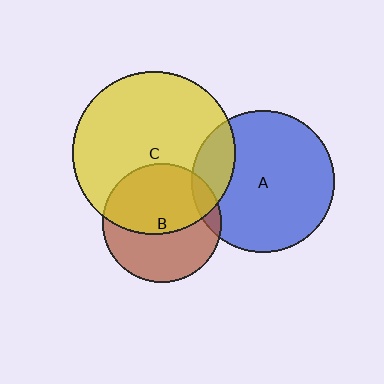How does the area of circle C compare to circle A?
Approximately 1.3 times.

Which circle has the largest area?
Circle C (yellow).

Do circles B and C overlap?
Yes.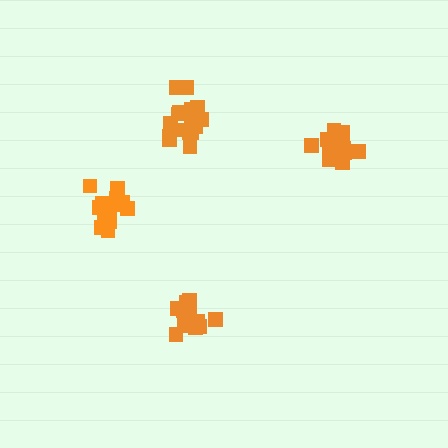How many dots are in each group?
Group 1: 16 dots, Group 2: 15 dots, Group 3: 20 dots, Group 4: 16 dots (67 total).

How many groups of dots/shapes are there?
There are 4 groups.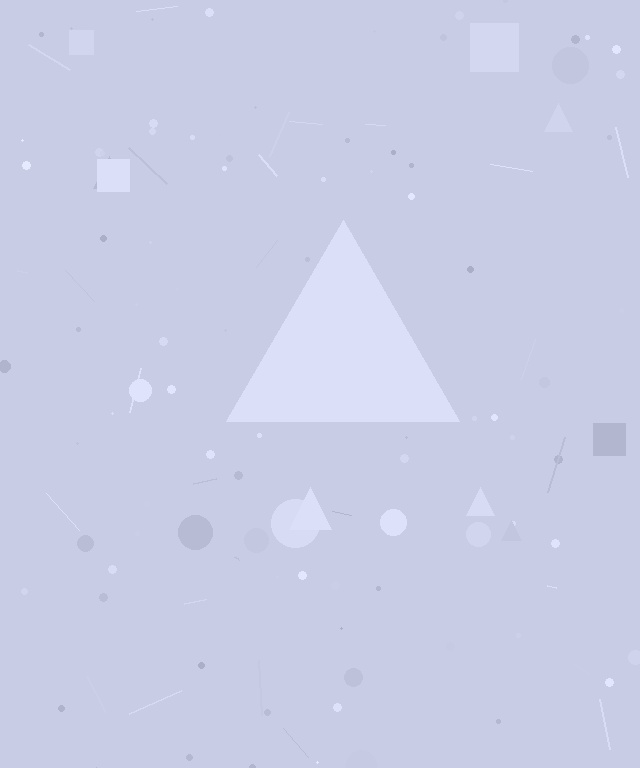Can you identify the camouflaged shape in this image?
The camouflaged shape is a triangle.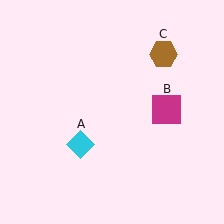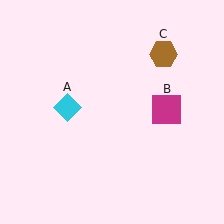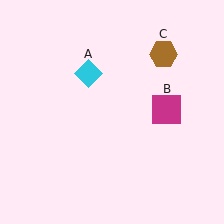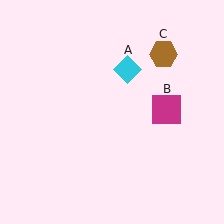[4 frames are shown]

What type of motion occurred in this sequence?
The cyan diamond (object A) rotated clockwise around the center of the scene.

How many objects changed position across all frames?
1 object changed position: cyan diamond (object A).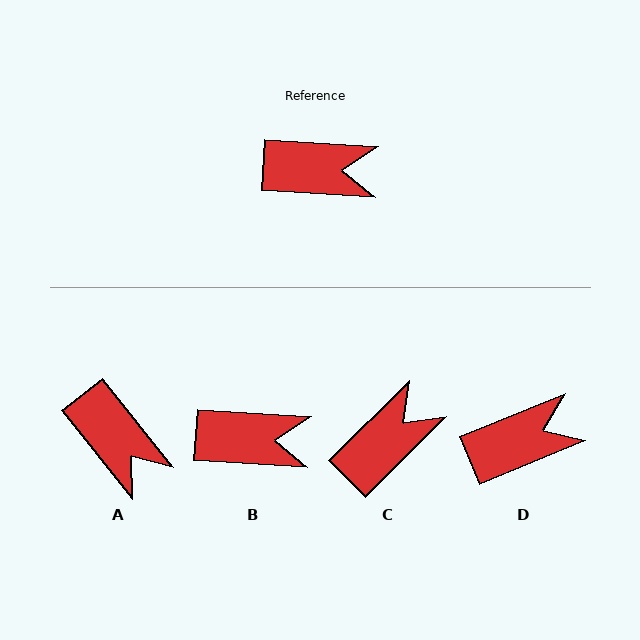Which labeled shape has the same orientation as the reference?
B.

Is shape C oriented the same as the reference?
No, it is off by about 48 degrees.